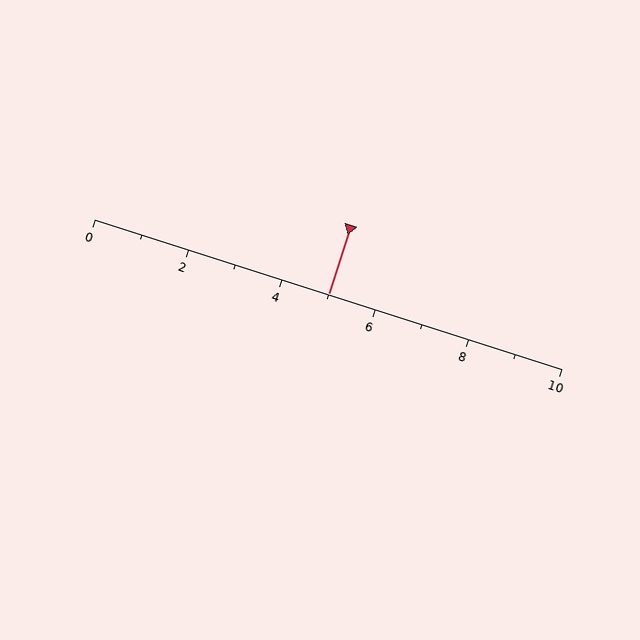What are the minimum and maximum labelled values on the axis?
The axis runs from 0 to 10.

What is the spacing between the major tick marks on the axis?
The major ticks are spaced 2 apart.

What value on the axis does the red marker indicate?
The marker indicates approximately 5.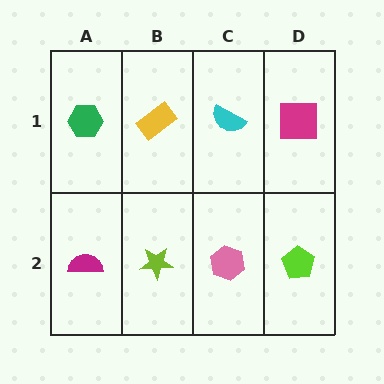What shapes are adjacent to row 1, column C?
A pink hexagon (row 2, column C), a yellow rectangle (row 1, column B), a magenta square (row 1, column D).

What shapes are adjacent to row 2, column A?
A green hexagon (row 1, column A), a lime star (row 2, column B).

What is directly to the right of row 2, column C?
A lime pentagon.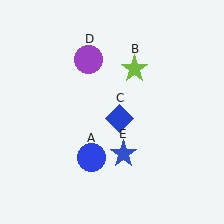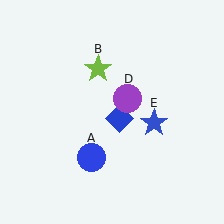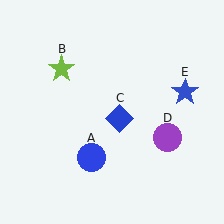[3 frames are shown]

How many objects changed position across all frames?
3 objects changed position: lime star (object B), purple circle (object D), blue star (object E).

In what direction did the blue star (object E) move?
The blue star (object E) moved up and to the right.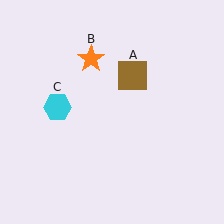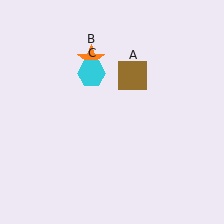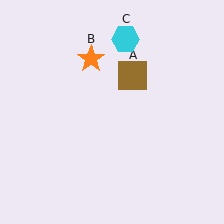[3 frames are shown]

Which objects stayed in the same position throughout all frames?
Brown square (object A) and orange star (object B) remained stationary.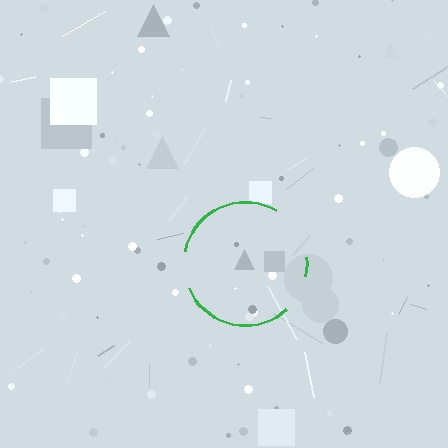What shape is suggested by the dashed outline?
The dashed outline suggests a circle.